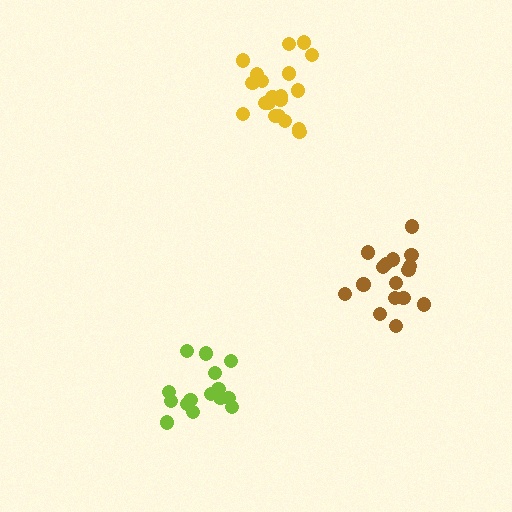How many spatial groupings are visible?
There are 3 spatial groupings.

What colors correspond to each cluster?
The clusters are colored: brown, lime, yellow.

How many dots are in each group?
Group 1: 16 dots, Group 2: 15 dots, Group 3: 20 dots (51 total).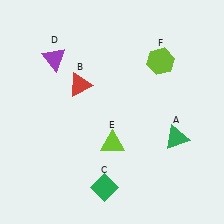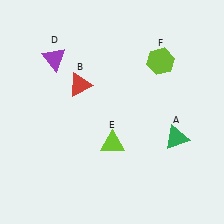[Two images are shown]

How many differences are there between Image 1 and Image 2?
There is 1 difference between the two images.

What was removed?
The green diamond (C) was removed in Image 2.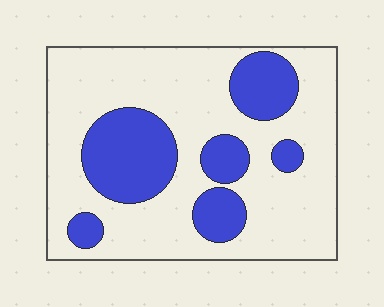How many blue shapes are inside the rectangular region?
6.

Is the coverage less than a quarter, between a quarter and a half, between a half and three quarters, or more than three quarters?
Between a quarter and a half.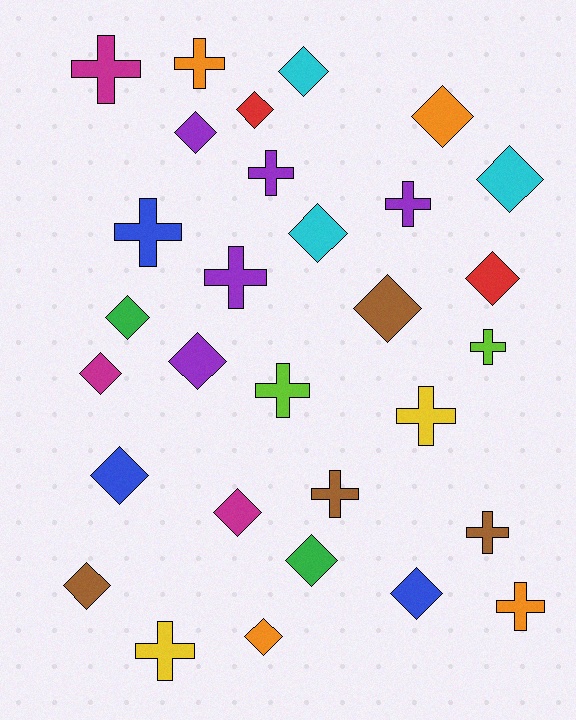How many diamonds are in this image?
There are 17 diamonds.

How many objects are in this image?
There are 30 objects.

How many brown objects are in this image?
There are 4 brown objects.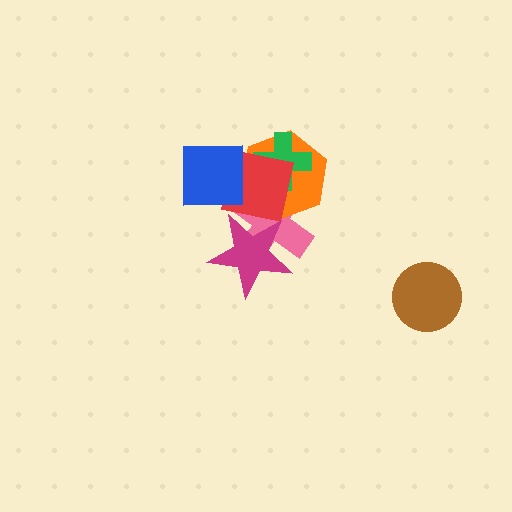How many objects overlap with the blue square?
3 objects overlap with the blue square.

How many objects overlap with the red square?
4 objects overlap with the red square.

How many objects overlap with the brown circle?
0 objects overlap with the brown circle.